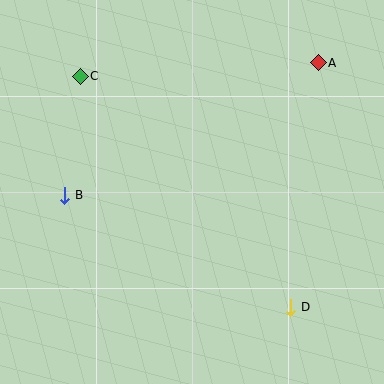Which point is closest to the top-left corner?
Point C is closest to the top-left corner.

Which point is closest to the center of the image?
Point B at (65, 195) is closest to the center.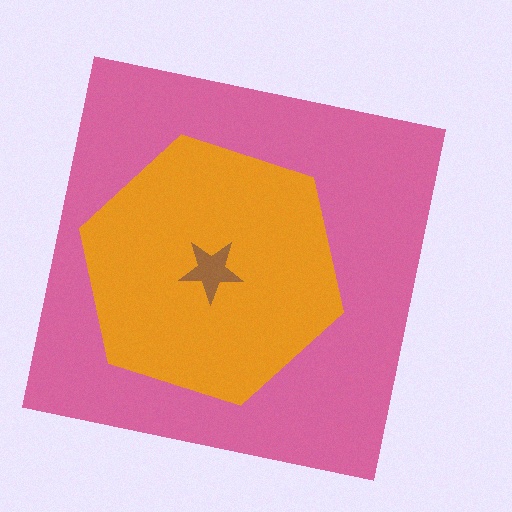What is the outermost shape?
The pink square.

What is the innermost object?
The brown star.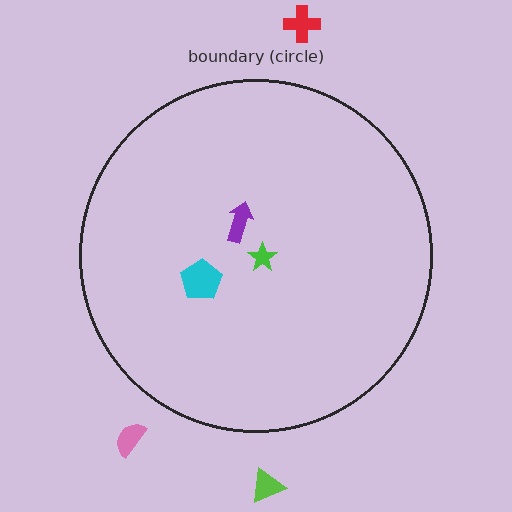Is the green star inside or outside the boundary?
Inside.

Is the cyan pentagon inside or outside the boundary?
Inside.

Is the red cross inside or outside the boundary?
Outside.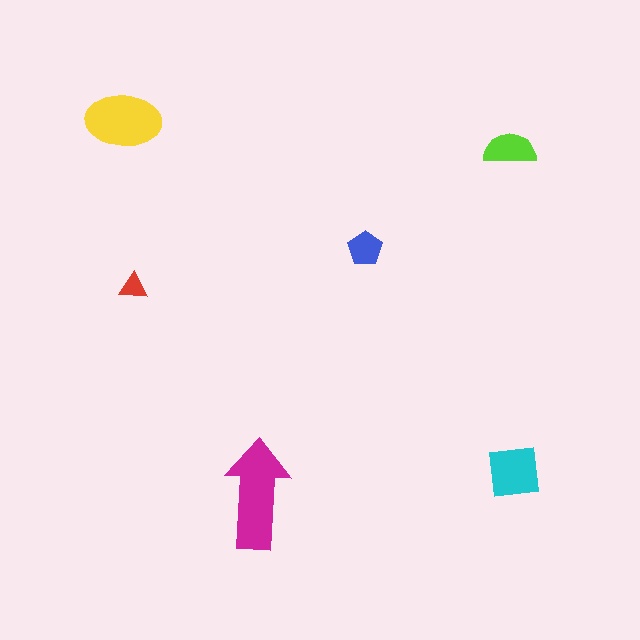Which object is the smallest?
The red triangle.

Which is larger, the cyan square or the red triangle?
The cyan square.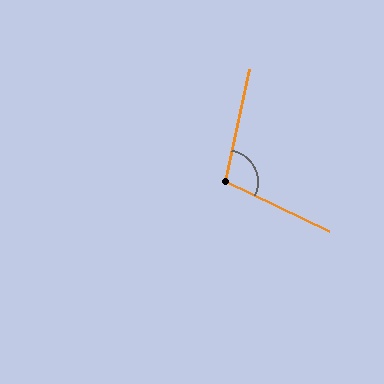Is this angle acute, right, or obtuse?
It is obtuse.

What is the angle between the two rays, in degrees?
Approximately 103 degrees.